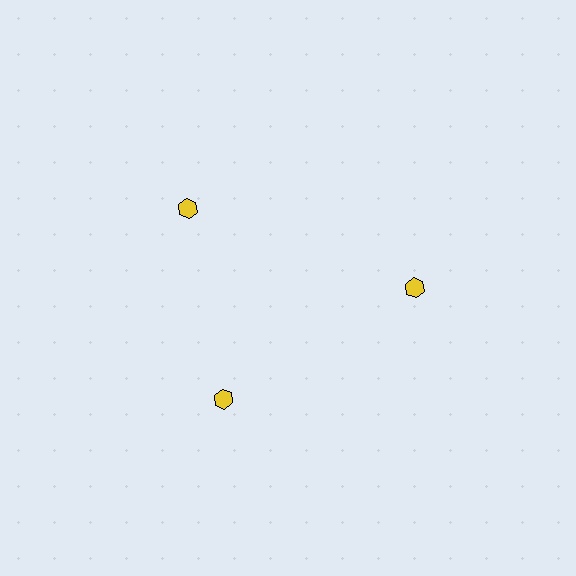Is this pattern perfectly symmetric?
No. The 3 yellow hexagons are arranged in a ring, but one element near the 11 o'clock position is rotated out of alignment along the ring, breaking the 3-fold rotational symmetry.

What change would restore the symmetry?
The symmetry would be restored by rotating it back into even spacing with its neighbors so that all 3 hexagons sit at equal angles and equal distance from the center.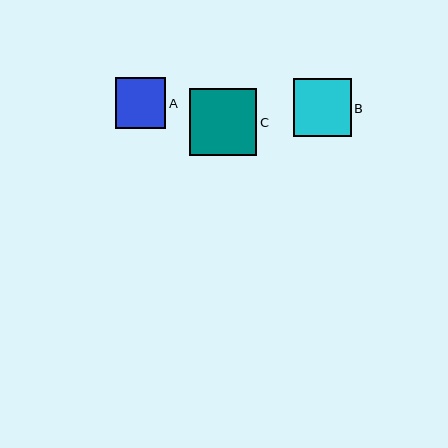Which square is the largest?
Square C is the largest with a size of approximately 67 pixels.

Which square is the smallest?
Square A is the smallest with a size of approximately 51 pixels.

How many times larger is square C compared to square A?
Square C is approximately 1.3 times the size of square A.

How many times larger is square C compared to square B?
Square C is approximately 1.2 times the size of square B.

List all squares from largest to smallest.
From largest to smallest: C, B, A.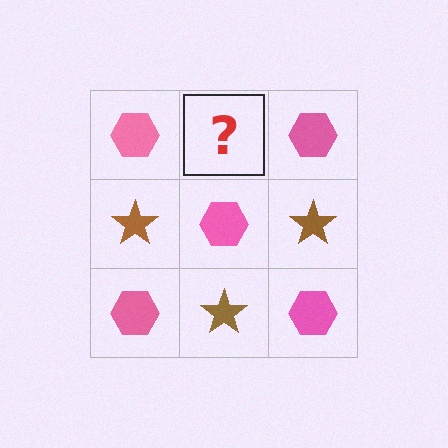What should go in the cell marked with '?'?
The missing cell should contain a brown star.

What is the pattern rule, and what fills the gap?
The rule is that it alternates pink hexagon and brown star in a checkerboard pattern. The gap should be filled with a brown star.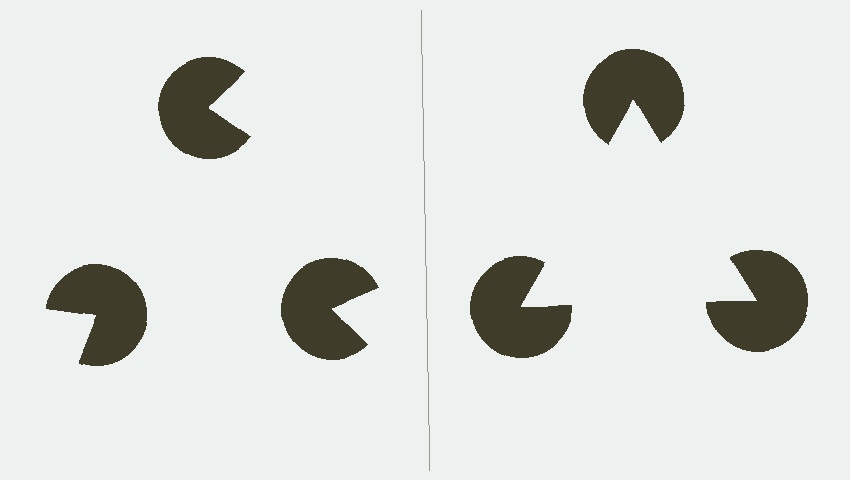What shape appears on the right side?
An illusory triangle.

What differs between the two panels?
The pac-man discs are positioned identically on both sides; only the wedge orientations differ. On the right they align to a triangle; on the left they are misaligned.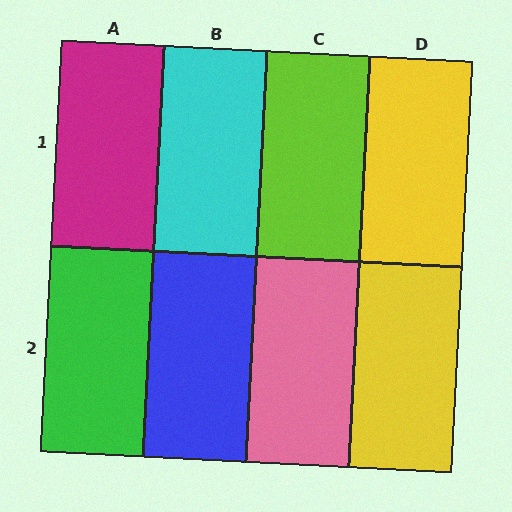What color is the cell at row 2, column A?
Green.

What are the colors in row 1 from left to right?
Magenta, cyan, lime, yellow.